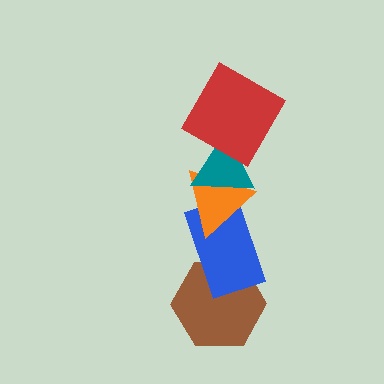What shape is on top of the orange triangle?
The teal triangle is on top of the orange triangle.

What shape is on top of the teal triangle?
The red square is on top of the teal triangle.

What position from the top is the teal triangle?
The teal triangle is 2nd from the top.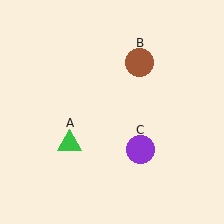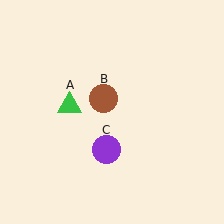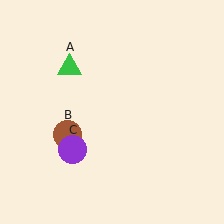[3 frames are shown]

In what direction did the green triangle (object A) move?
The green triangle (object A) moved up.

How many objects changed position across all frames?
3 objects changed position: green triangle (object A), brown circle (object B), purple circle (object C).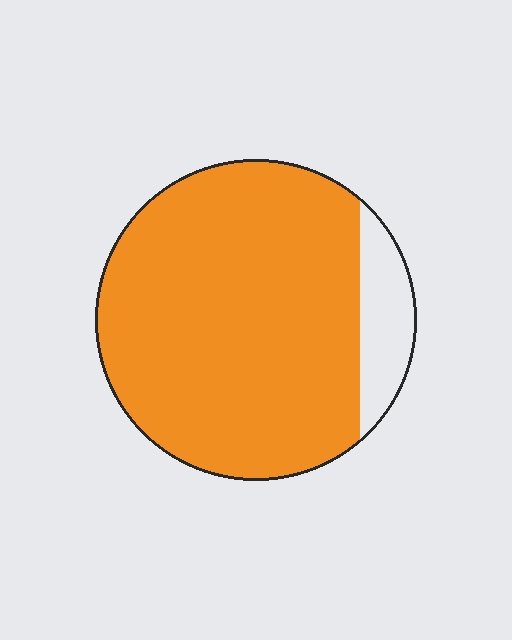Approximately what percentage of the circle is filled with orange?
Approximately 90%.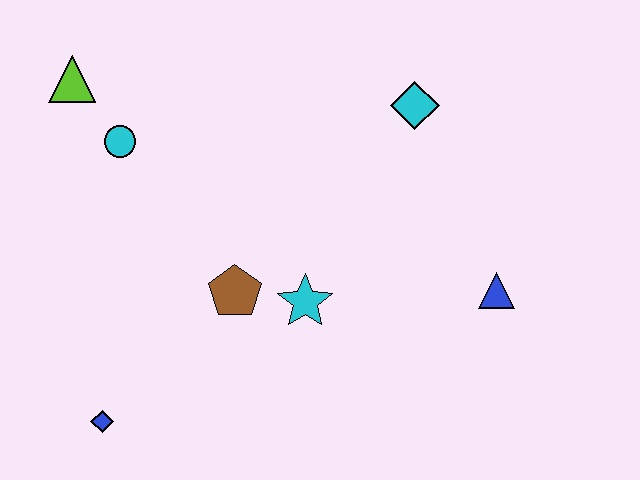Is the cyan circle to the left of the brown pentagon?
Yes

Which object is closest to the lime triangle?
The cyan circle is closest to the lime triangle.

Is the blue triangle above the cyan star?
Yes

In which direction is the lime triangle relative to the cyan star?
The lime triangle is to the left of the cyan star.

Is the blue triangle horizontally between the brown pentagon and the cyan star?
No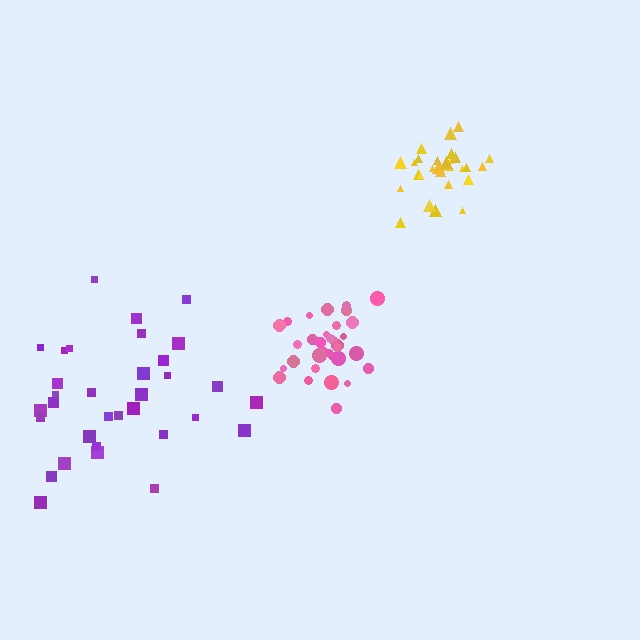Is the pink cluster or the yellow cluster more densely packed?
Pink.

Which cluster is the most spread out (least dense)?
Purple.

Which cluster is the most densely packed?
Pink.